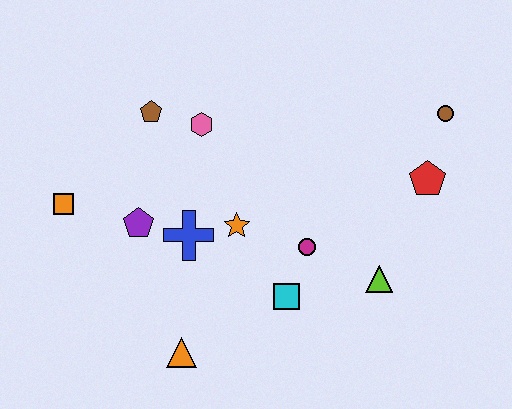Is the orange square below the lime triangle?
No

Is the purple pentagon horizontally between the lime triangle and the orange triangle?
No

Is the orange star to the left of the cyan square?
Yes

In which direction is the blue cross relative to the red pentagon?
The blue cross is to the left of the red pentagon.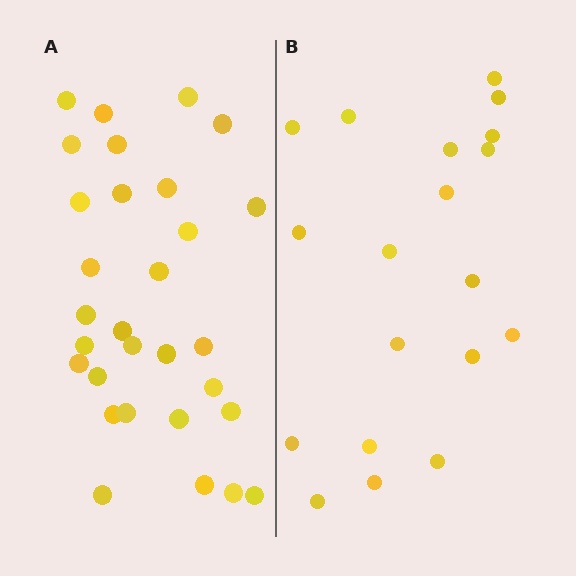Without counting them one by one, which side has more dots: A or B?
Region A (the left region) has more dots.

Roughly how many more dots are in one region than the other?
Region A has roughly 12 or so more dots than region B.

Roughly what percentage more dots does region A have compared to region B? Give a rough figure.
About 60% more.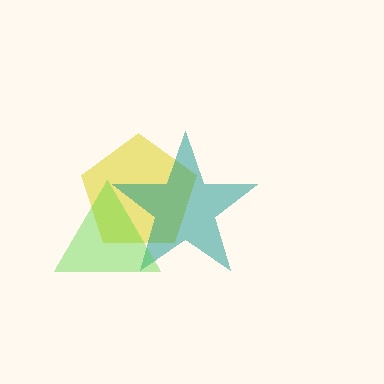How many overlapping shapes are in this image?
There are 3 overlapping shapes in the image.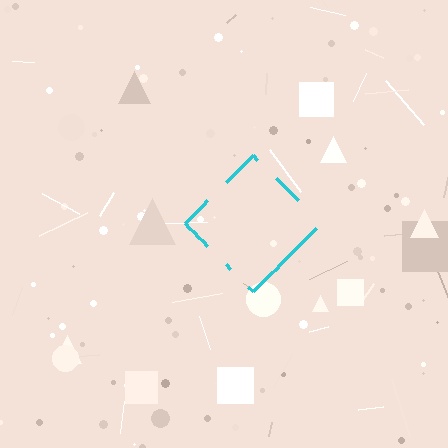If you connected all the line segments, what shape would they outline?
They would outline a diamond.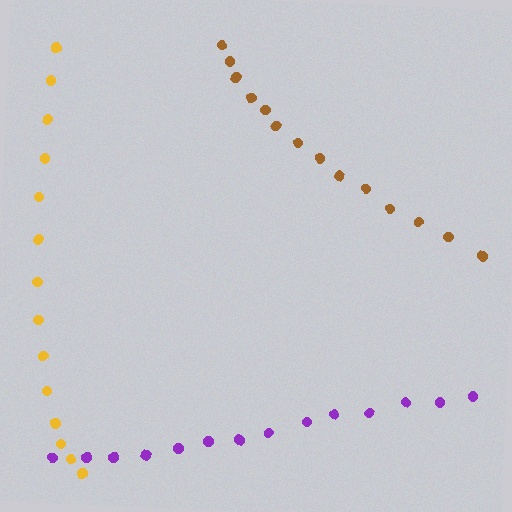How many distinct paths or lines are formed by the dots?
There are 3 distinct paths.